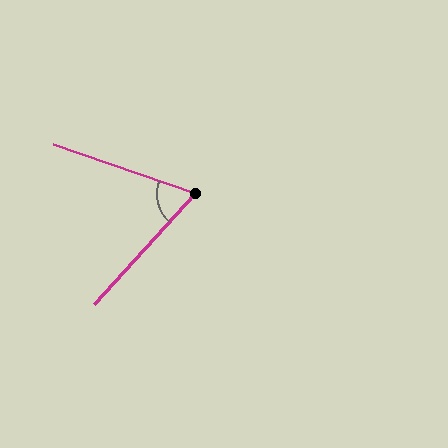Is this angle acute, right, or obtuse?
It is acute.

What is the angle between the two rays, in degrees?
Approximately 67 degrees.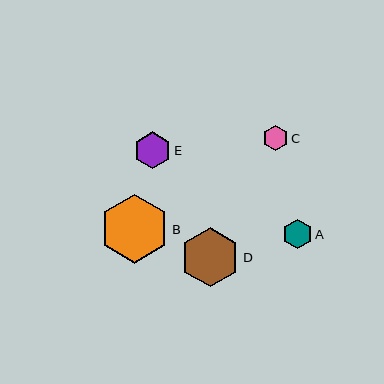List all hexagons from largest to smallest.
From largest to smallest: B, D, E, A, C.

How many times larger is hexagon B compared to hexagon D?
Hexagon B is approximately 1.2 times the size of hexagon D.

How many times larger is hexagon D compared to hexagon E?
Hexagon D is approximately 1.6 times the size of hexagon E.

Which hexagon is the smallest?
Hexagon C is the smallest with a size of approximately 25 pixels.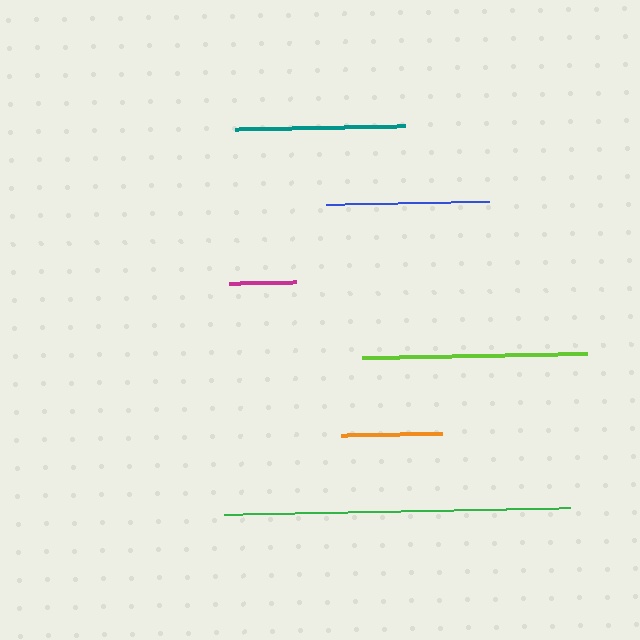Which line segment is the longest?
The green line is the longest at approximately 346 pixels.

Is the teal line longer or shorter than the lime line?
The lime line is longer than the teal line.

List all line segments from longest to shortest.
From longest to shortest: green, lime, teal, blue, orange, magenta.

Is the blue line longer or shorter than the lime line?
The lime line is longer than the blue line.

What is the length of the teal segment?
The teal segment is approximately 169 pixels long.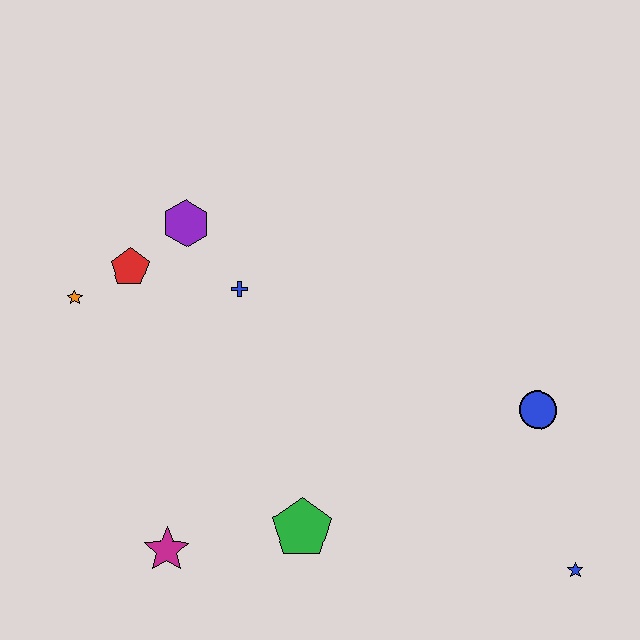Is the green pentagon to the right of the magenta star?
Yes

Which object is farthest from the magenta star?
The blue star is farthest from the magenta star.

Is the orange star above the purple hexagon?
No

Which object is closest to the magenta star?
The green pentagon is closest to the magenta star.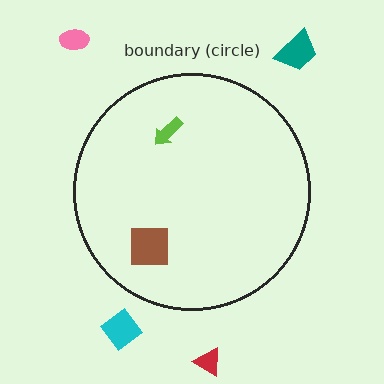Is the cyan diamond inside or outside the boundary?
Outside.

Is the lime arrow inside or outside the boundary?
Inside.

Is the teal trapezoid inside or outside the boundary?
Outside.